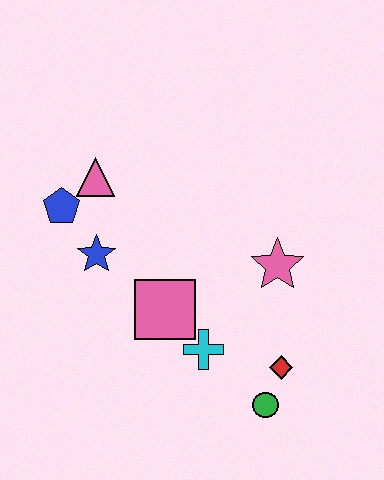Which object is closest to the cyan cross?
The pink square is closest to the cyan cross.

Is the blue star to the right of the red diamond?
No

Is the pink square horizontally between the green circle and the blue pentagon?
Yes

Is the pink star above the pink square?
Yes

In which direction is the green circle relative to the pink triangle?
The green circle is below the pink triangle.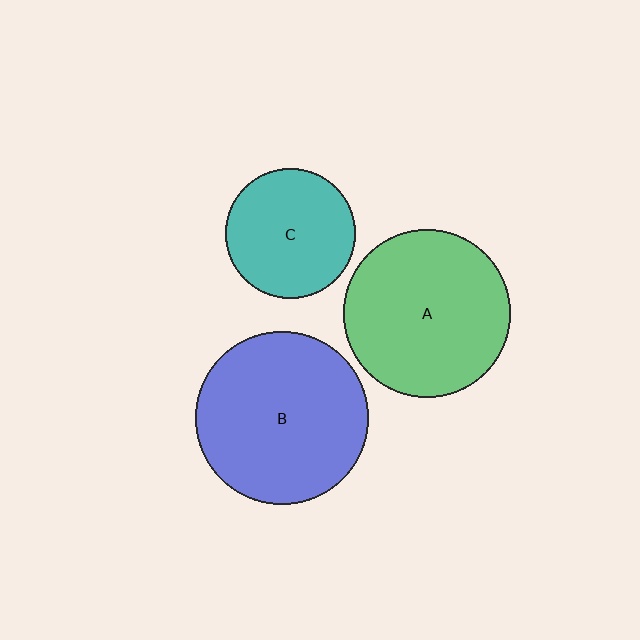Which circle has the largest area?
Circle B (blue).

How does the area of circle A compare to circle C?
Approximately 1.7 times.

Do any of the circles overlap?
No, none of the circles overlap.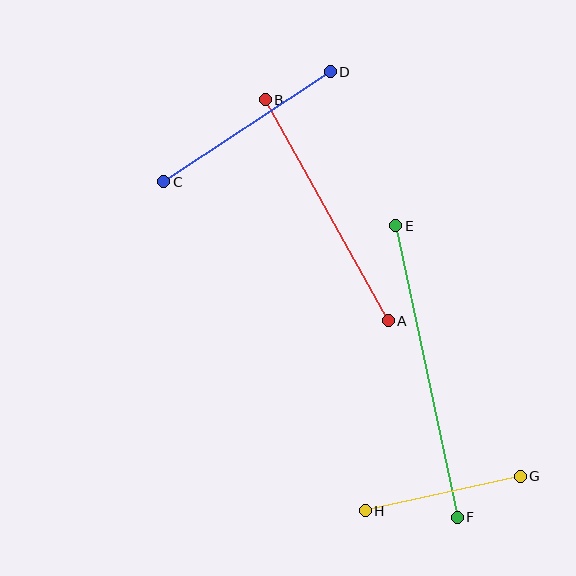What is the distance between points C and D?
The distance is approximately 199 pixels.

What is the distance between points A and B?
The distance is approximately 253 pixels.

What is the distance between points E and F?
The distance is approximately 298 pixels.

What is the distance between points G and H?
The distance is approximately 159 pixels.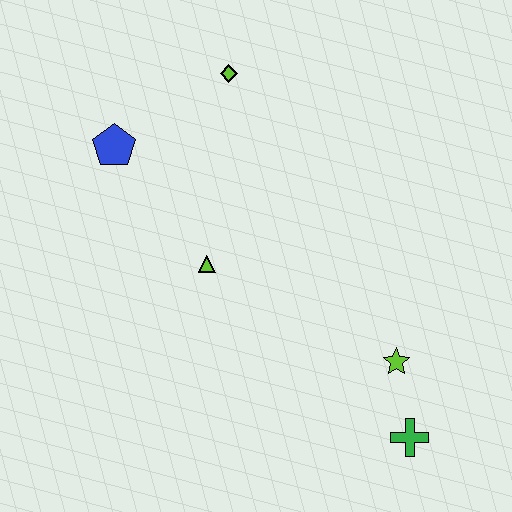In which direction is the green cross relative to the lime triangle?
The green cross is to the right of the lime triangle.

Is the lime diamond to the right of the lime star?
No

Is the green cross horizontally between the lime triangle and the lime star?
No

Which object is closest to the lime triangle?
The blue pentagon is closest to the lime triangle.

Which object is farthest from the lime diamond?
The green cross is farthest from the lime diamond.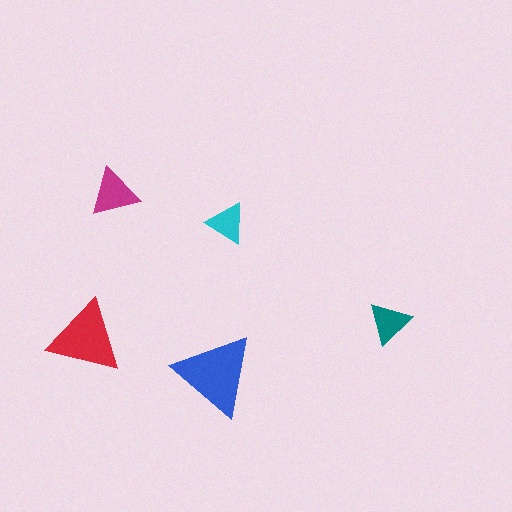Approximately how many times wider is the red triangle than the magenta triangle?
About 1.5 times wider.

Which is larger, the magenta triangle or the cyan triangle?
The magenta one.